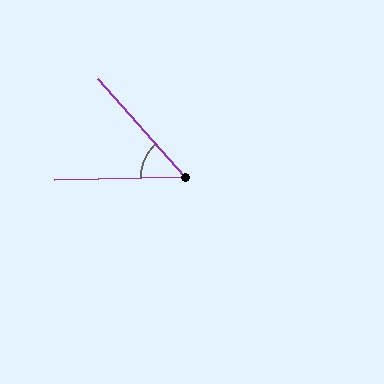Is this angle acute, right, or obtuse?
It is acute.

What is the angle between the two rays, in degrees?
Approximately 50 degrees.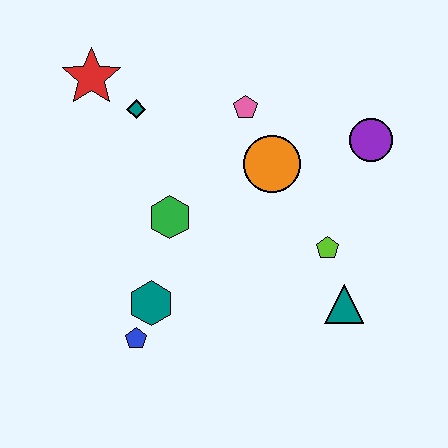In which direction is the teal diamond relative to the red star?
The teal diamond is to the right of the red star.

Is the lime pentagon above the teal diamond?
No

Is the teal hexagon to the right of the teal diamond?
Yes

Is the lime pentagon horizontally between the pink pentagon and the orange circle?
No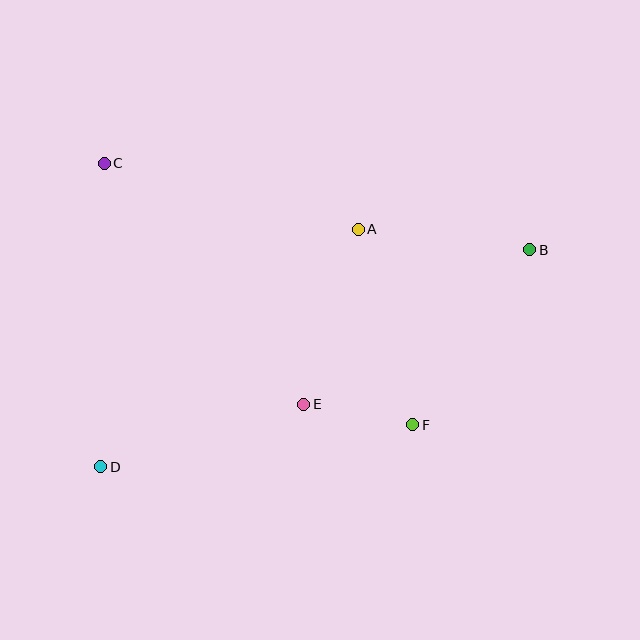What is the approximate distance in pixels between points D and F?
The distance between D and F is approximately 314 pixels.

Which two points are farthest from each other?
Points B and D are farthest from each other.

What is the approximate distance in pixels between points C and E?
The distance between C and E is approximately 312 pixels.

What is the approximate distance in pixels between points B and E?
The distance between B and E is approximately 274 pixels.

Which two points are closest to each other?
Points E and F are closest to each other.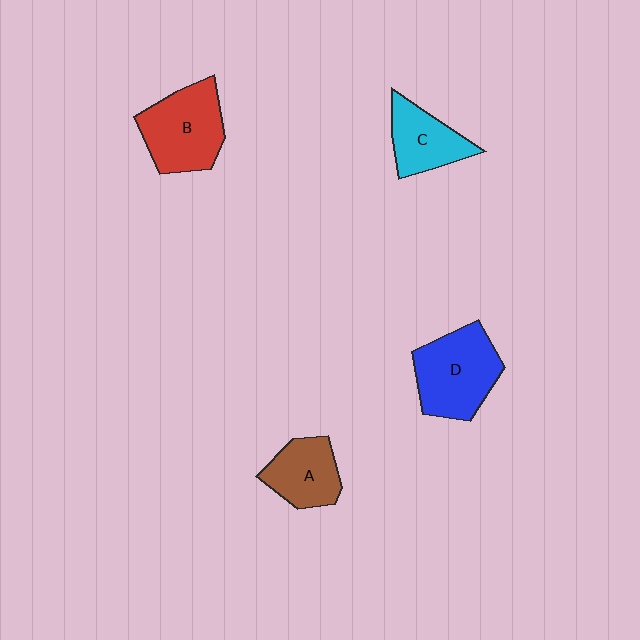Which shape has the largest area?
Shape D (blue).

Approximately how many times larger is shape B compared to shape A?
Approximately 1.4 times.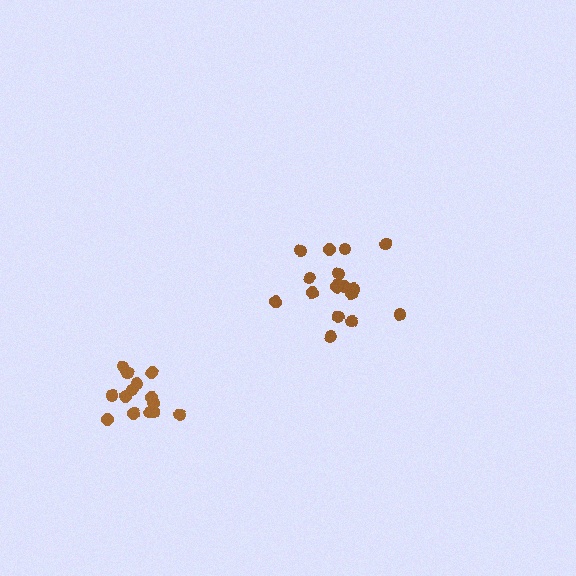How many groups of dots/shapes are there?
There are 2 groups.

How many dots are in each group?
Group 1: 15 dots, Group 2: 17 dots (32 total).